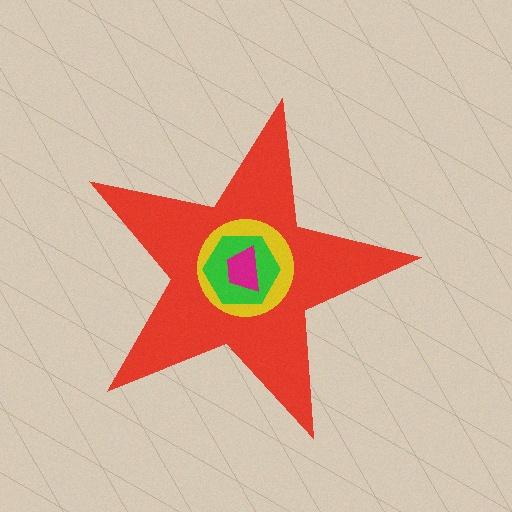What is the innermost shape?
The magenta trapezoid.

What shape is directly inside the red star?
The yellow circle.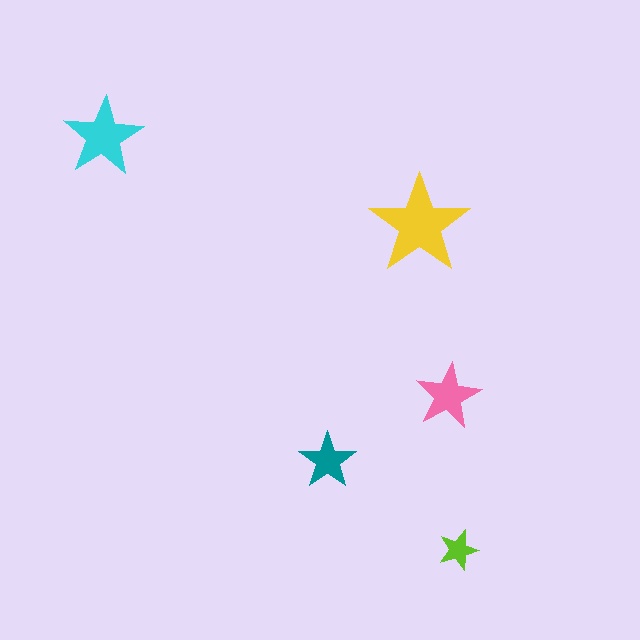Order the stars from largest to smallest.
the yellow one, the cyan one, the pink one, the teal one, the lime one.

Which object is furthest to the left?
The cyan star is leftmost.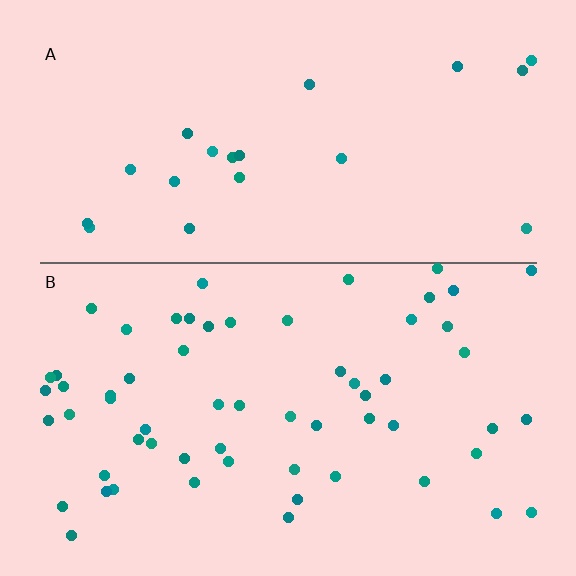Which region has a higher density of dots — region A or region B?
B (the bottom).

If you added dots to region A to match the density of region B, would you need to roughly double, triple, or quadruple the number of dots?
Approximately triple.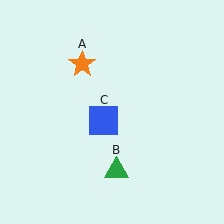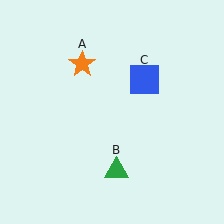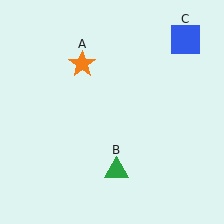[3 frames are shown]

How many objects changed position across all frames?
1 object changed position: blue square (object C).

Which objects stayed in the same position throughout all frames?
Orange star (object A) and green triangle (object B) remained stationary.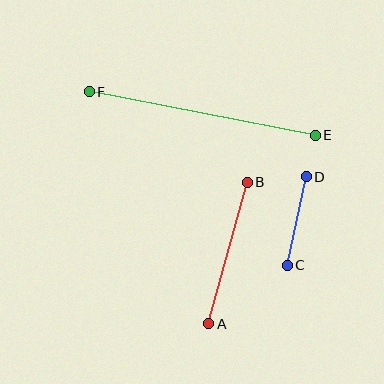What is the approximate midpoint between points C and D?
The midpoint is at approximately (297, 221) pixels.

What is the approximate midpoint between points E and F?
The midpoint is at approximately (202, 113) pixels.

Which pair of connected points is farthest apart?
Points E and F are farthest apart.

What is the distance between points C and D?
The distance is approximately 90 pixels.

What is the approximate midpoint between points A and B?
The midpoint is at approximately (228, 253) pixels.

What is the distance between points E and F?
The distance is approximately 230 pixels.